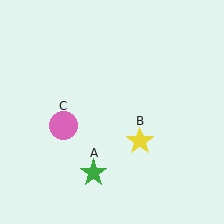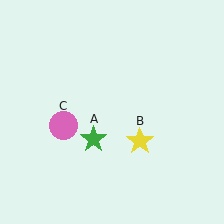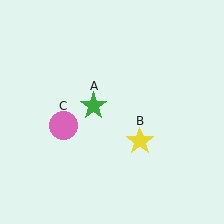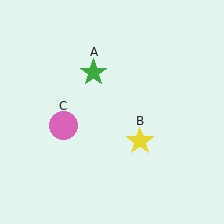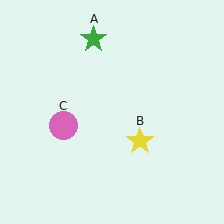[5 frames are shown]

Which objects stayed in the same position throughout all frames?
Yellow star (object B) and pink circle (object C) remained stationary.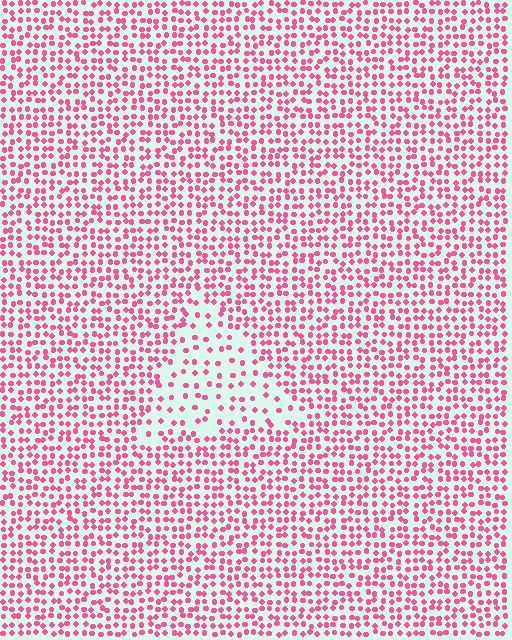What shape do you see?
I see a triangle.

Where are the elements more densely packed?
The elements are more densely packed outside the triangle boundary.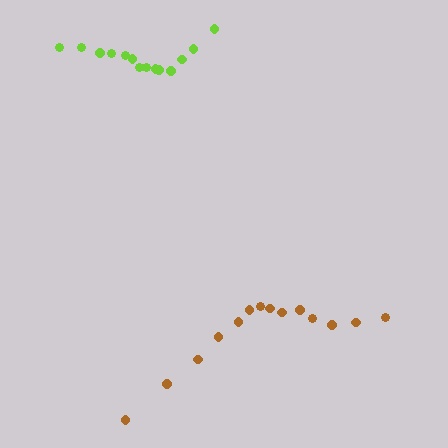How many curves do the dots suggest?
There are 2 distinct paths.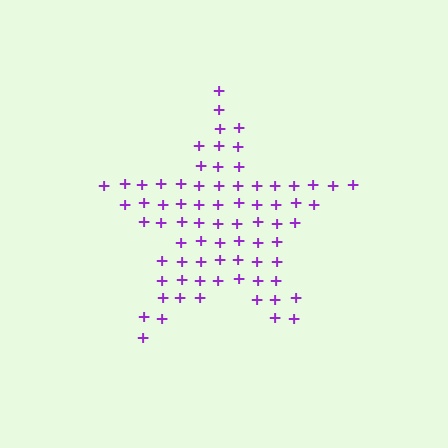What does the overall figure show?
The overall figure shows a star.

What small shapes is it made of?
It is made of small plus signs.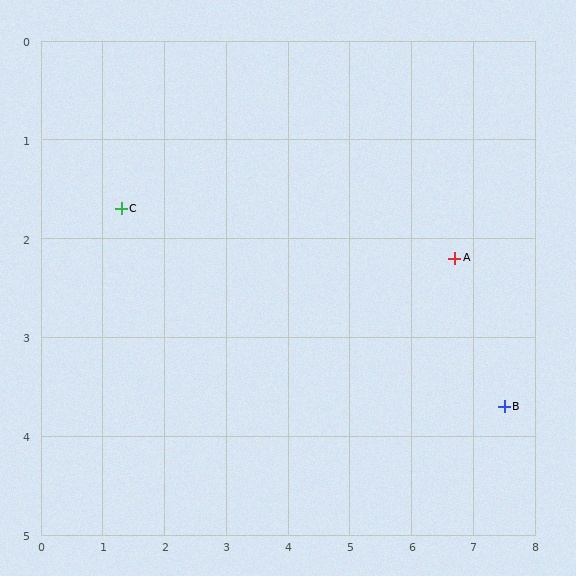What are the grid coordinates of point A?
Point A is at approximately (6.7, 2.2).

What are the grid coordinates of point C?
Point C is at approximately (1.3, 1.7).